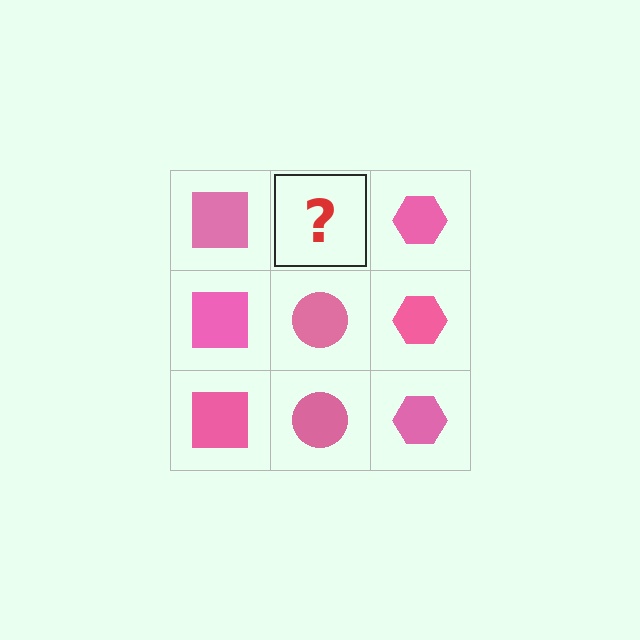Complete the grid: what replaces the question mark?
The question mark should be replaced with a pink circle.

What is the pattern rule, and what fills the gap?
The rule is that each column has a consistent shape. The gap should be filled with a pink circle.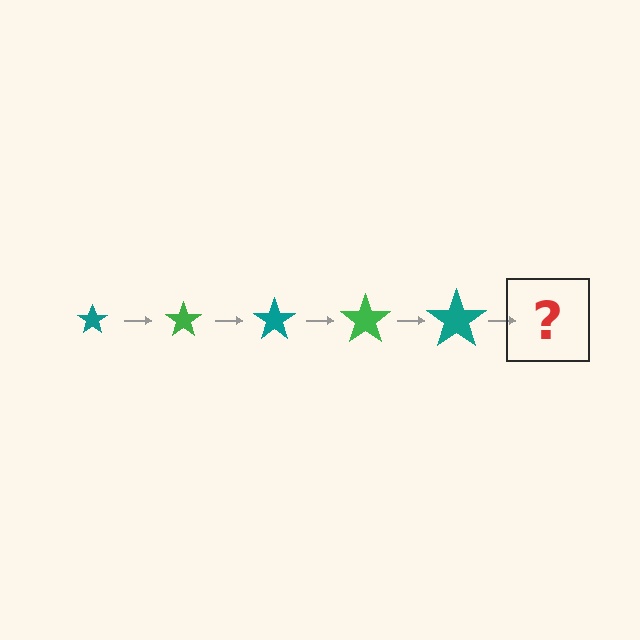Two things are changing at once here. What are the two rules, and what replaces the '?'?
The two rules are that the star grows larger each step and the color cycles through teal and green. The '?' should be a green star, larger than the previous one.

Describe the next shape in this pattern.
It should be a green star, larger than the previous one.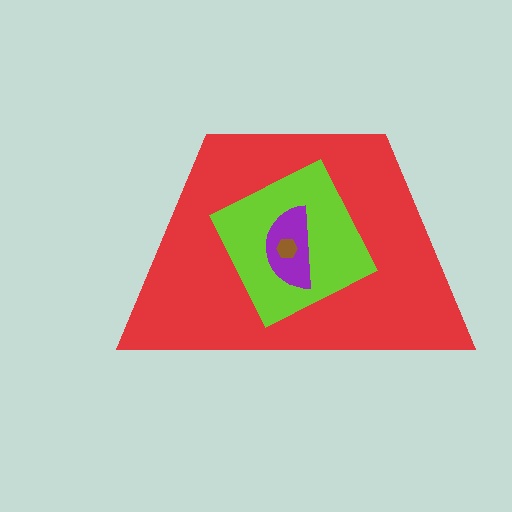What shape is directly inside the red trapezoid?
The lime square.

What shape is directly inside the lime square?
The purple semicircle.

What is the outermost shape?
The red trapezoid.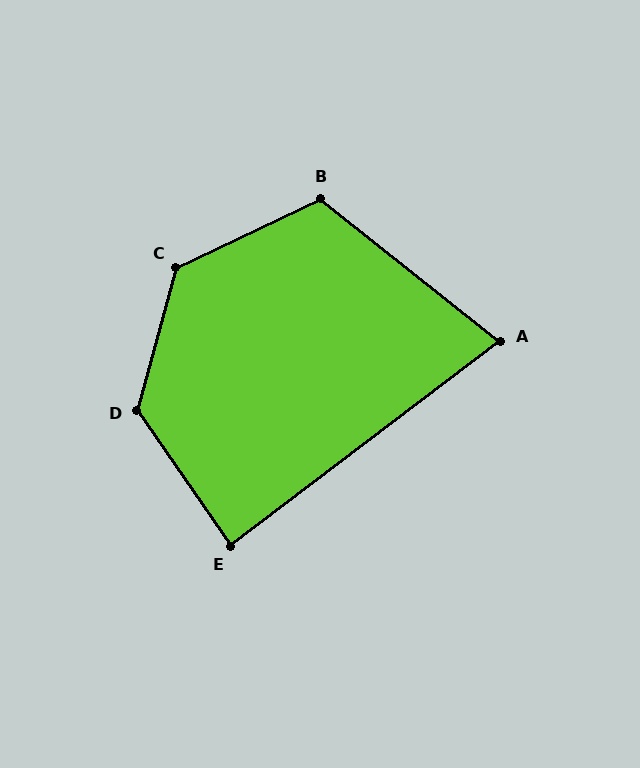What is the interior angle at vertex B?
Approximately 116 degrees (obtuse).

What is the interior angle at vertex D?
Approximately 130 degrees (obtuse).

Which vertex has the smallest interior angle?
A, at approximately 76 degrees.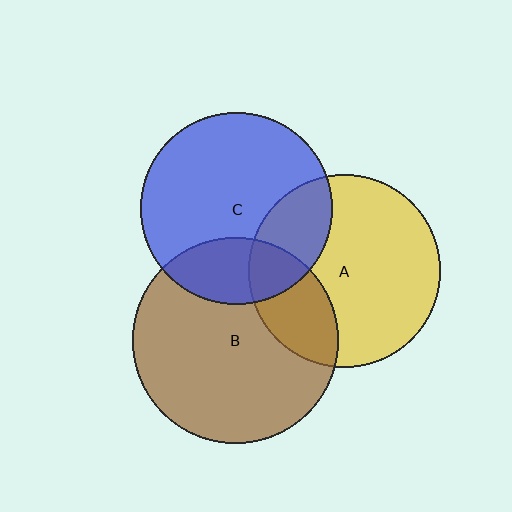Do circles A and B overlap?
Yes.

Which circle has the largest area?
Circle B (brown).